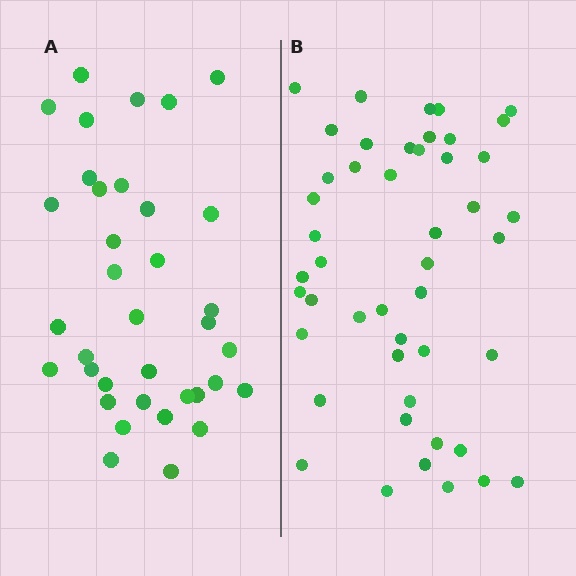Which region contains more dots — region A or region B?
Region B (the right region) has more dots.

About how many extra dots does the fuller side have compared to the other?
Region B has roughly 12 or so more dots than region A.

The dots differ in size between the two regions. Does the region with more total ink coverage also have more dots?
No. Region A has more total ink coverage because its dots are larger, but region B actually contains more individual dots. Total area can be misleading — the number of items is what matters here.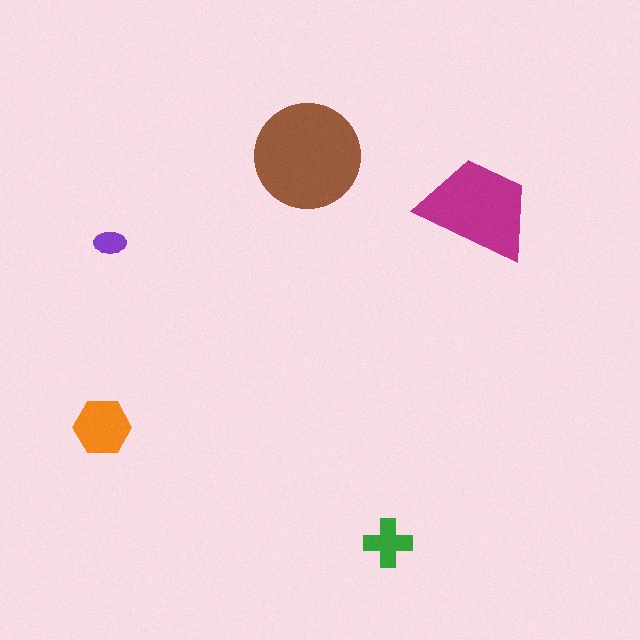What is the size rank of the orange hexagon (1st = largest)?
3rd.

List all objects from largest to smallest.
The brown circle, the magenta trapezoid, the orange hexagon, the green cross, the purple ellipse.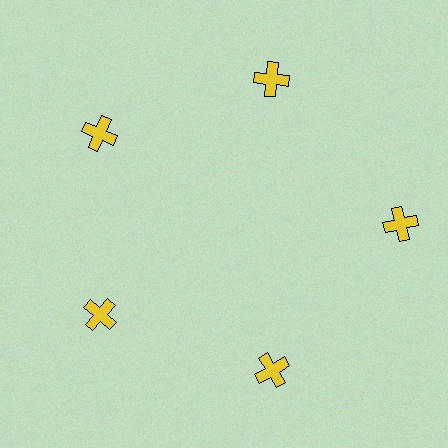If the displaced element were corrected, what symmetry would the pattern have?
It would have 5-fold rotational symmetry — the pattern would map onto itself every 72 degrees.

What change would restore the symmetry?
The symmetry would be restored by moving it inward, back onto the ring so that all 5 crosses sit at equal angles and equal distance from the center.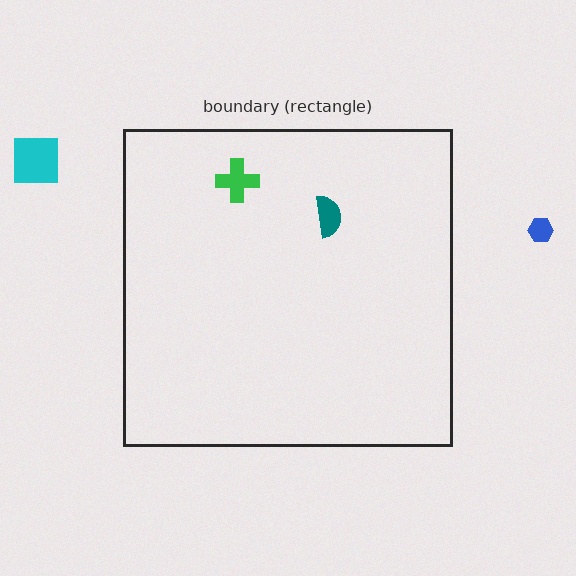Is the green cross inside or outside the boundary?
Inside.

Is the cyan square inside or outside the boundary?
Outside.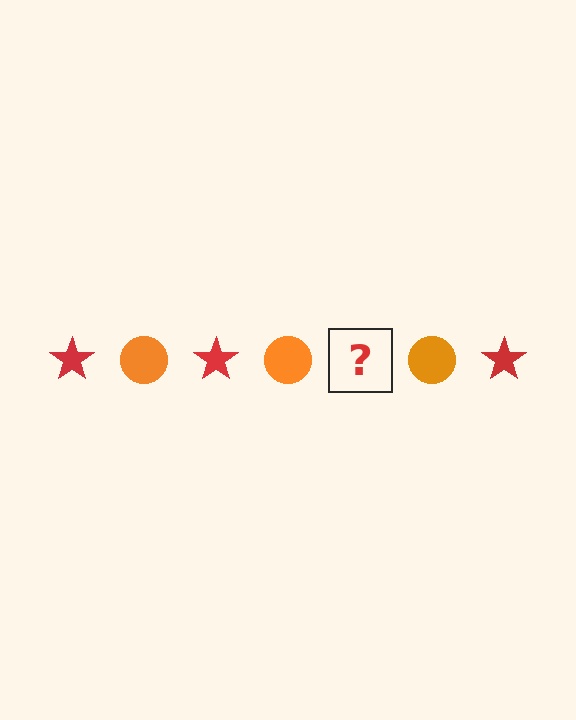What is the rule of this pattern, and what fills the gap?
The rule is that the pattern alternates between red star and orange circle. The gap should be filled with a red star.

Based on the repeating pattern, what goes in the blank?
The blank should be a red star.